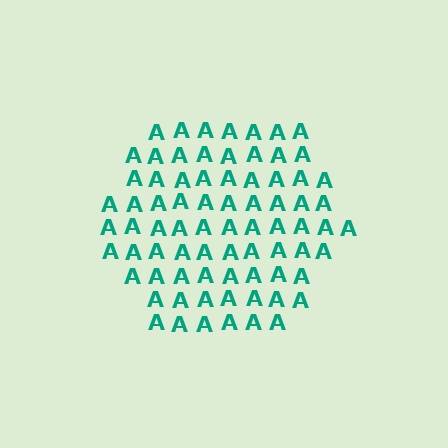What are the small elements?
The small elements are letter A's.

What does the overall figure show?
The overall figure shows a hexagon.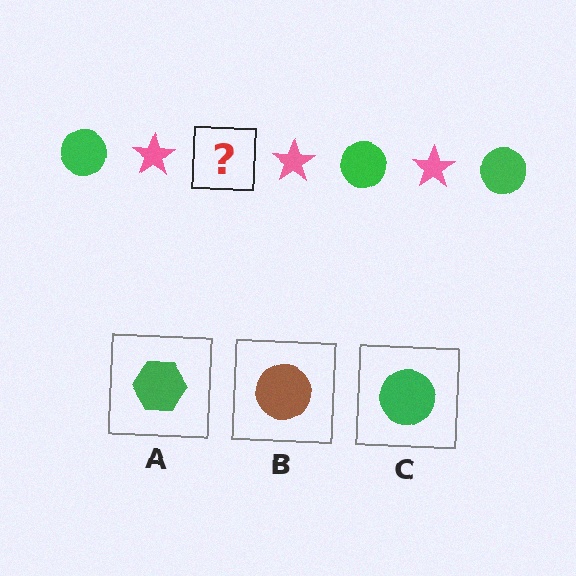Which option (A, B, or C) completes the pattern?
C.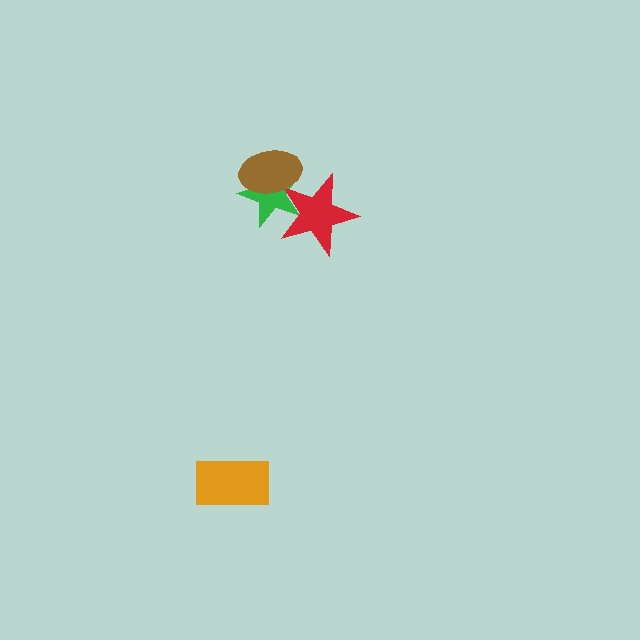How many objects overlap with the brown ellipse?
2 objects overlap with the brown ellipse.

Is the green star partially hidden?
Yes, it is partially covered by another shape.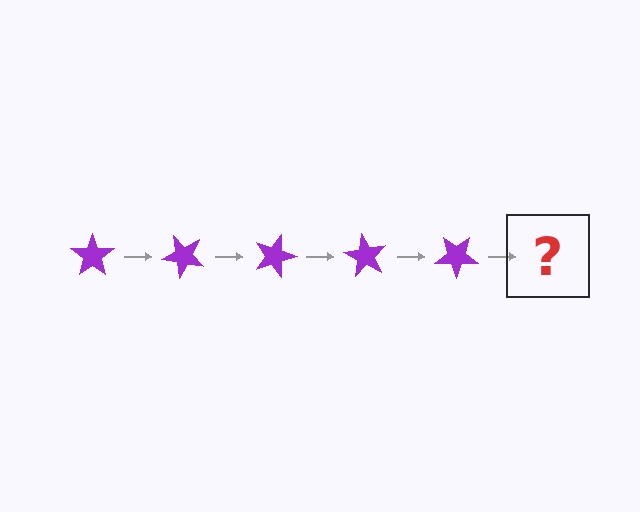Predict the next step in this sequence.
The next step is a purple star rotated 225 degrees.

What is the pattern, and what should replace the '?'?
The pattern is that the star rotates 45 degrees each step. The '?' should be a purple star rotated 225 degrees.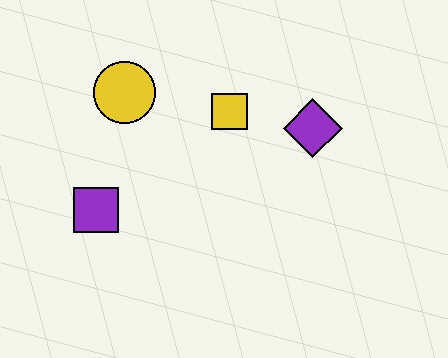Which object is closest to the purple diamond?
The yellow square is closest to the purple diamond.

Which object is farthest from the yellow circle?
The purple diamond is farthest from the yellow circle.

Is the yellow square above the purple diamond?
Yes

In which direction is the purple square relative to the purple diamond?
The purple square is to the left of the purple diamond.